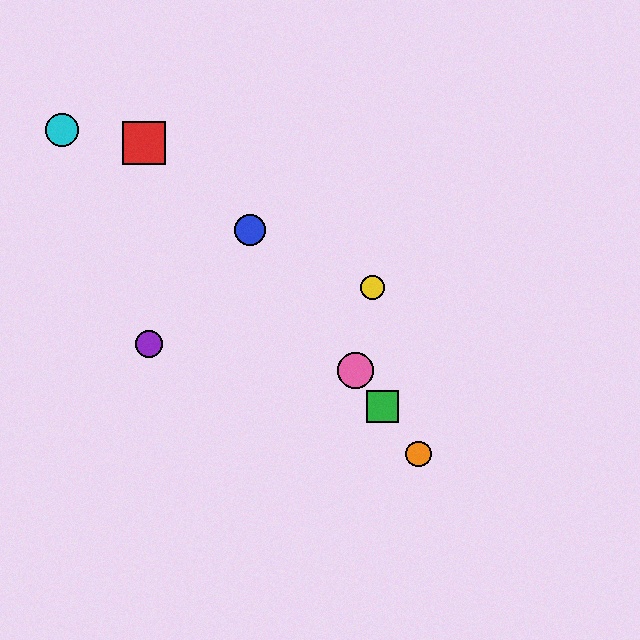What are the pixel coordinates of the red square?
The red square is at (144, 143).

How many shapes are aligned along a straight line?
4 shapes (the blue circle, the green square, the orange circle, the pink circle) are aligned along a straight line.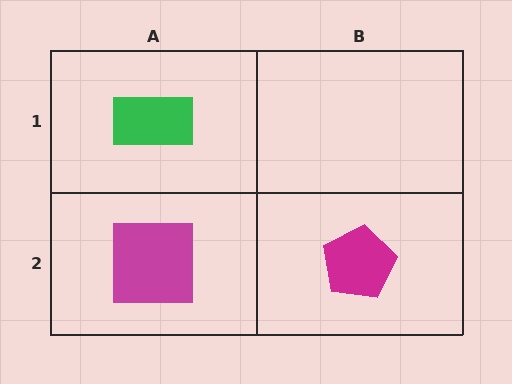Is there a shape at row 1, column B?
No, that cell is empty.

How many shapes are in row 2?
2 shapes.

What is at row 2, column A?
A magenta square.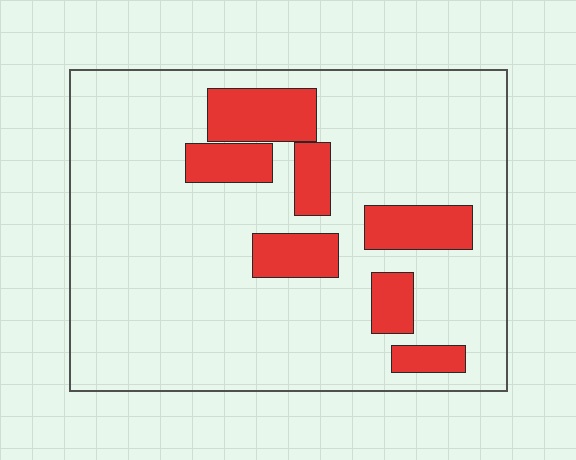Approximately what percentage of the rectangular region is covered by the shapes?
Approximately 20%.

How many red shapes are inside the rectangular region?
7.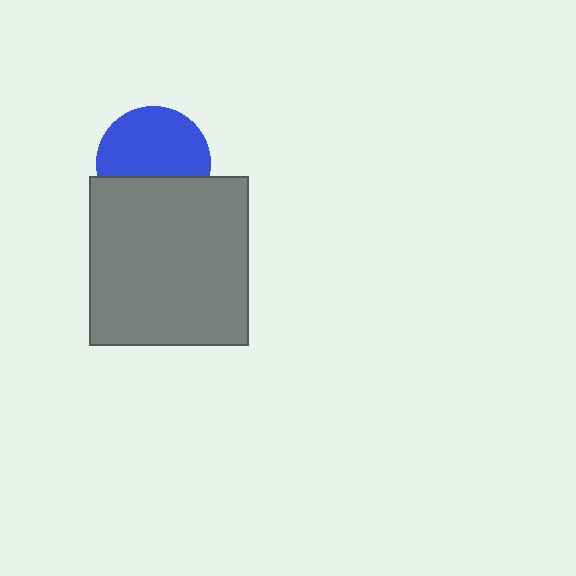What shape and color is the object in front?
The object in front is a gray rectangle.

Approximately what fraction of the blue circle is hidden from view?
Roughly 37% of the blue circle is hidden behind the gray rectangle.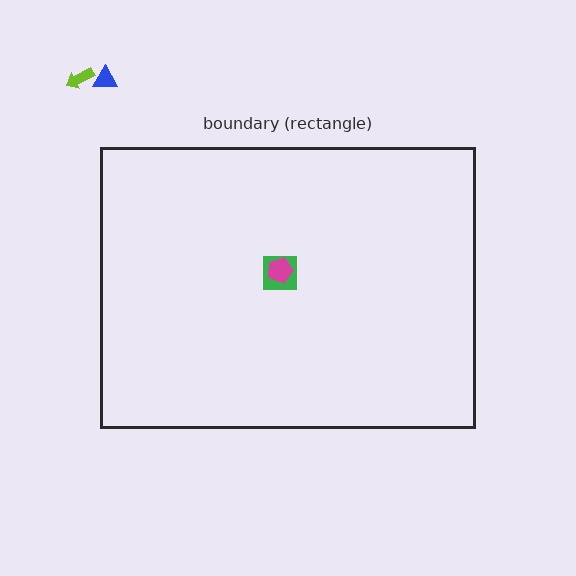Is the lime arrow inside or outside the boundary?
Outside.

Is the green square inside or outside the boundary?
Inside.